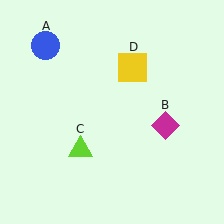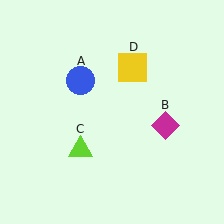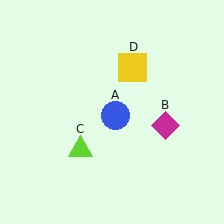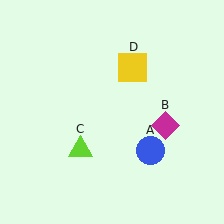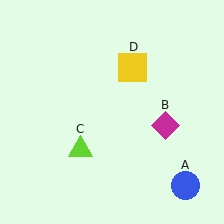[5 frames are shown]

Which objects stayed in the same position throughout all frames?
Magenta diamond (object B) and lime triangle (object C) and yellow square (object D) remained stationary.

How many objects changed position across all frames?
1 object changed position: blue circle (object A).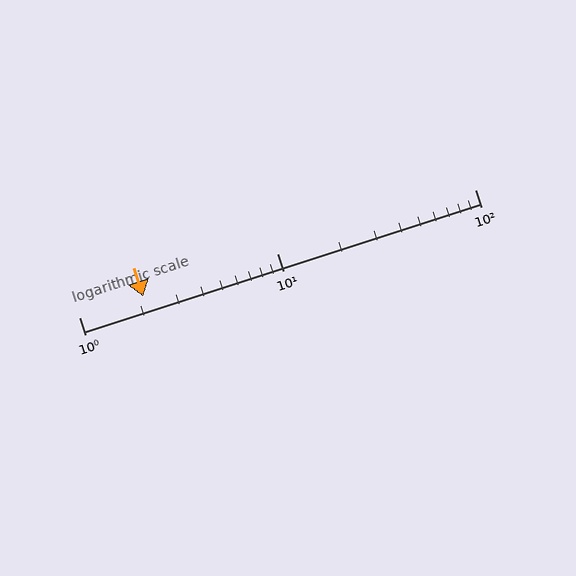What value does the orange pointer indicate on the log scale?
The pointer indicates approximately 2.1.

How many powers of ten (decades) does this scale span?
The scale spans 2 decades, from 1 to 100.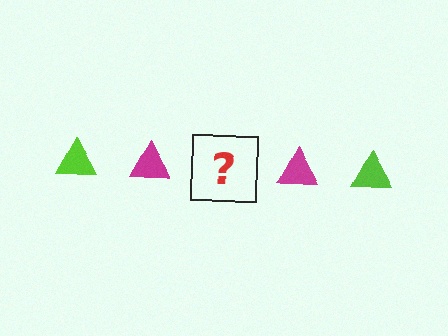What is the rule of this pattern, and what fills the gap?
The rule is that the pattern cycles through lime, magenta triangles. The gap should be filled with a lime triangle.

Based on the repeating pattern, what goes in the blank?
The blank should be a lime triangle.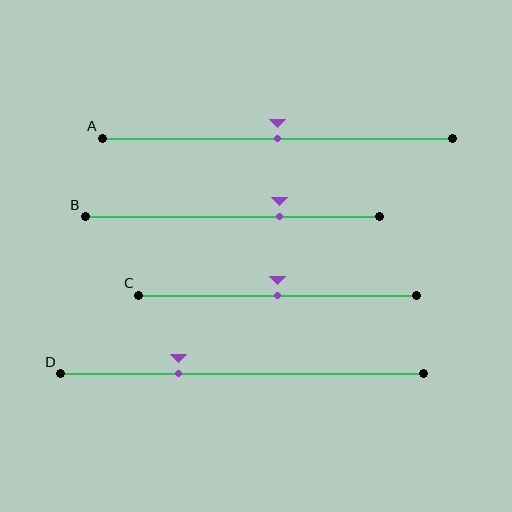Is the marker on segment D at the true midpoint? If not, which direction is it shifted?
No, the marker on segment D is shifted to the left by about 17% of the segment length.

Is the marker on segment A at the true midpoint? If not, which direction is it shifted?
Yes, the marker on segment A is at the true midpoint.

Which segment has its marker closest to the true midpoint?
Segment A has its marker closest to the true midpoint.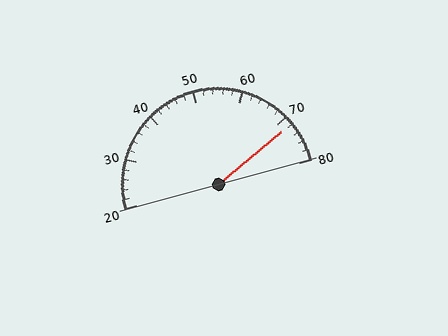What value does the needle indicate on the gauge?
The needle indicates approximately 72.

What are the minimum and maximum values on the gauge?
The gauge ranges from 20 to 80.